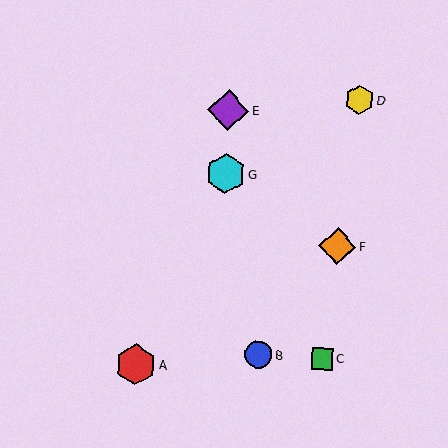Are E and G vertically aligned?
Yes, both are at x≈228.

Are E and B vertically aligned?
No, E is at x≈228 and B is at x≈259.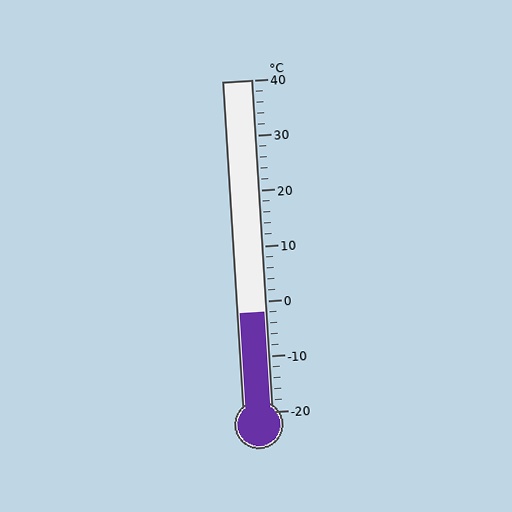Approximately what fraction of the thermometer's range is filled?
The thermometer is filled to approximately 30% of its range.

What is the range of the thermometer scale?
The thermometer scale ranges from -20°C to 40°C.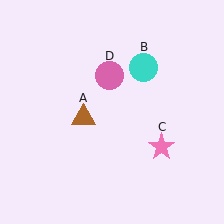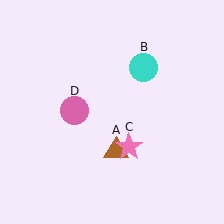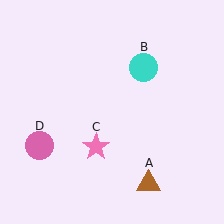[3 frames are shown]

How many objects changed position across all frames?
3 objects changed position: brown triangle (object A), pink star (object C), pink circle (object D).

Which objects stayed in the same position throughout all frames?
Cyan circle (object B) remained stationary.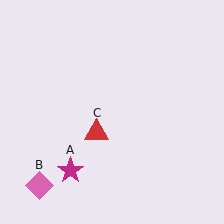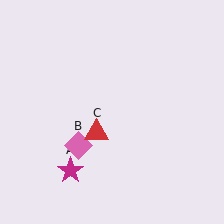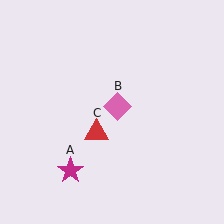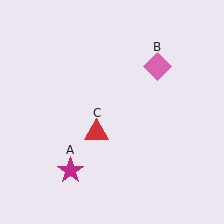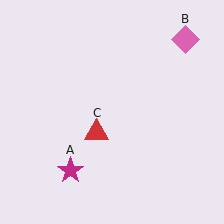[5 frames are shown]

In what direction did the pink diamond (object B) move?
The pink diamond (object B) moved up and to the right.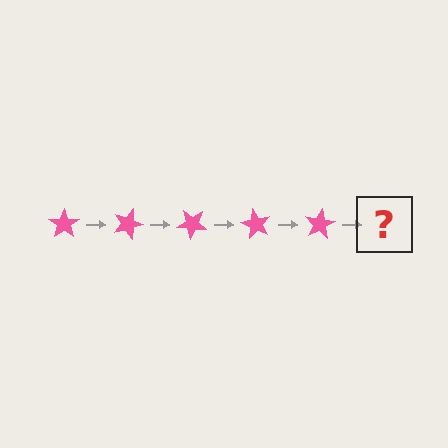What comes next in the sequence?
The next element should be a pink star rotated 100 degrees.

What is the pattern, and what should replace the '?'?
The pattern is that the star rotates 20 degrees each step. The '?' should be a pink star rotated 100 degrees.